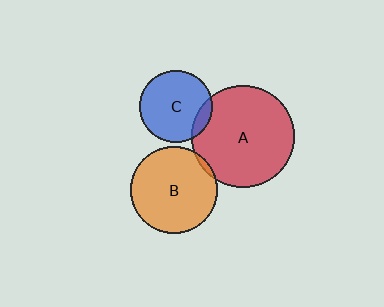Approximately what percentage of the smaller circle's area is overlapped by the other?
Approximately 5%.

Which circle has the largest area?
Circle A (red).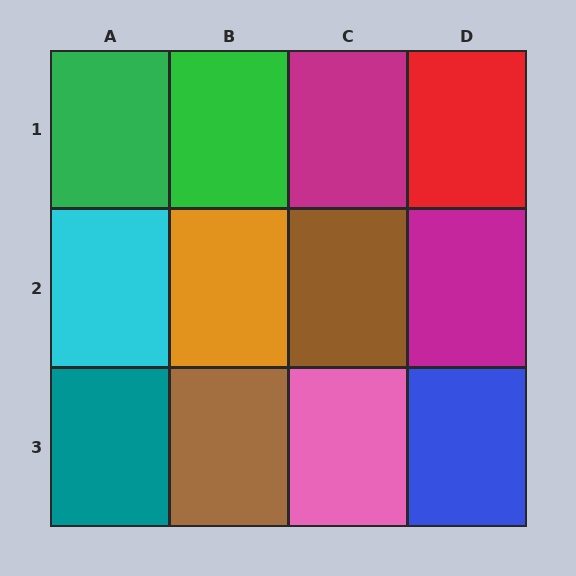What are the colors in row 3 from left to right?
Teal, brown, pink, blue.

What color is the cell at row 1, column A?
Green.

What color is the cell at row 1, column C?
Magenta.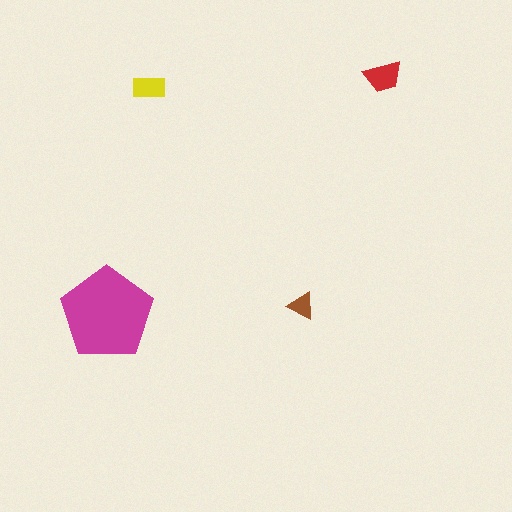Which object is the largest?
The magenta pentagon.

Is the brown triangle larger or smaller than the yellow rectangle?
Smaller.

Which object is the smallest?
The brown triangle.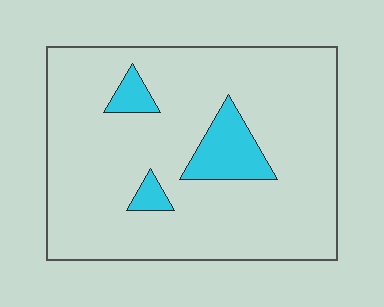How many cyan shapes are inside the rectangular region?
3.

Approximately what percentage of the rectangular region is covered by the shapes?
Approximately 10%.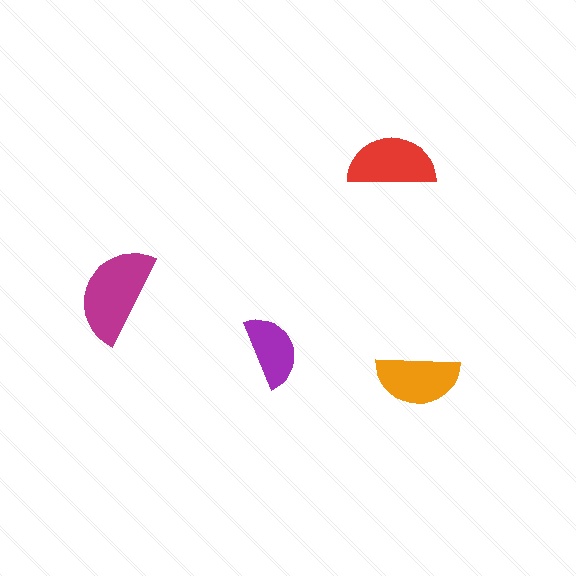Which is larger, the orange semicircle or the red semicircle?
The red one.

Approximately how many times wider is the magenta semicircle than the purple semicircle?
About 1.5 times wider.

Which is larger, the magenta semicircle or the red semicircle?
The magenta one.